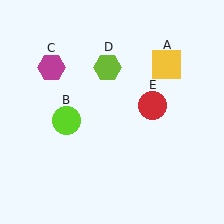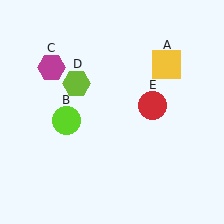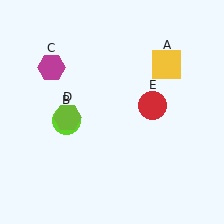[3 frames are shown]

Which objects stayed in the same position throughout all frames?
Yellow square (object A) and lime circle (object B) and magenta hexagon (object C) and red circle (object E) remained stationary.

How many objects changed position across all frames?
1 object changed position: lime hexagon (object D).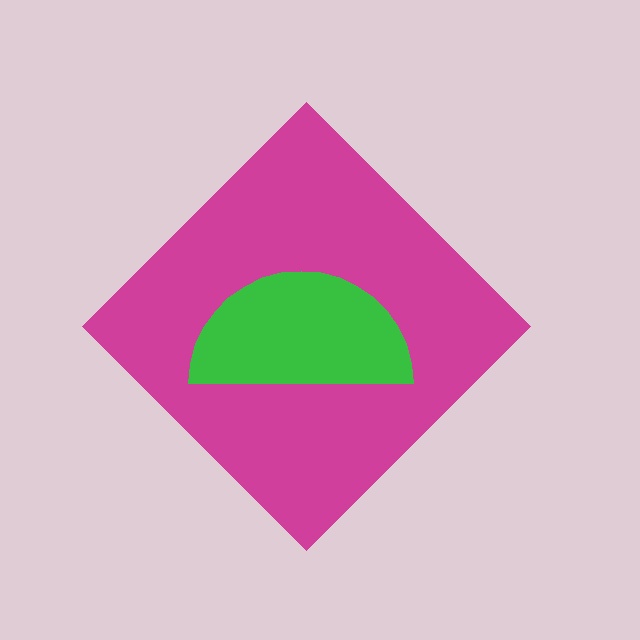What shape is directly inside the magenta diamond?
The green semicircle.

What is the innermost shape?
The green semicircle.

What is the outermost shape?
The magenta diamond.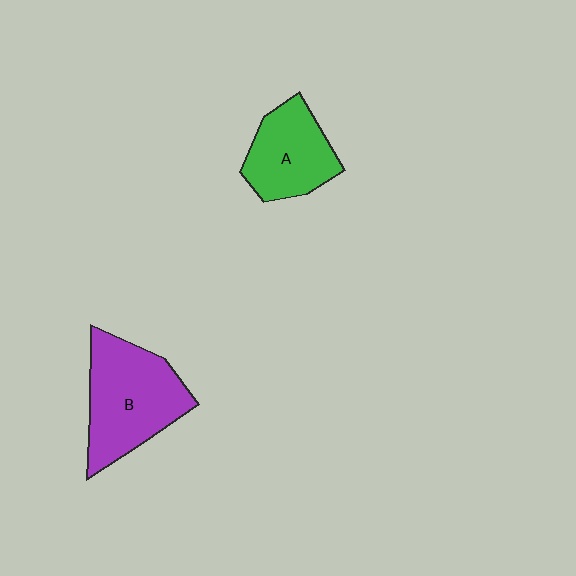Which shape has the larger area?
Shape B (purple).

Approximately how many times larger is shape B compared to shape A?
Approximately 1.4 times.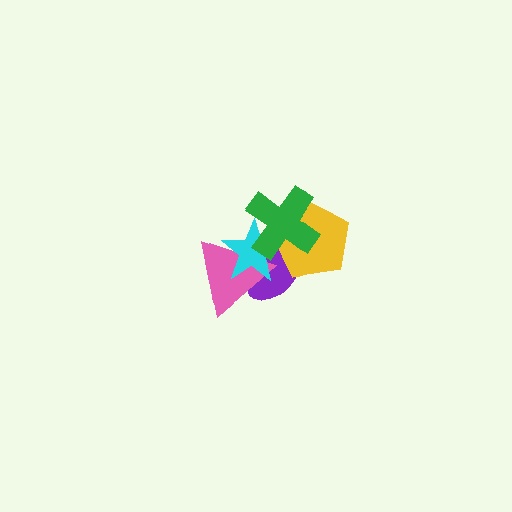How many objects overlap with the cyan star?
4 objects overlap with the cyan star.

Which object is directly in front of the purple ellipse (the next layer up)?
The pink triangle is directly in front of the purple ellipse.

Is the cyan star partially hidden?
Yes, it is partially covered by another shape.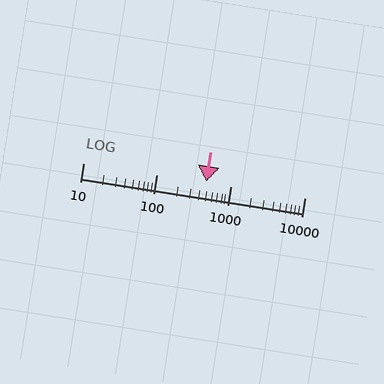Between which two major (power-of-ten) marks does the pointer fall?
The pointer is between 100 and 1000.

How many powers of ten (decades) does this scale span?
The scale spans 3 decades, from 10 to 10000.